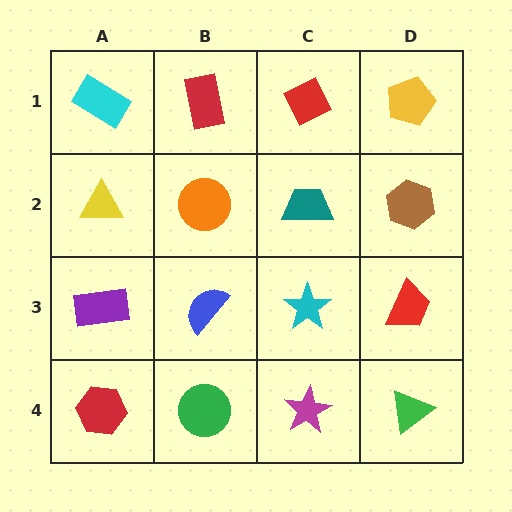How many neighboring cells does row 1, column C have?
3.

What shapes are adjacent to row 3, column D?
A brown hexagon (row 2, column D), a green triangle (row 4, column D), a cyan star (row 3, column C).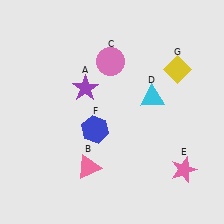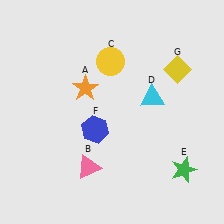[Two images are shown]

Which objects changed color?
A changed from purple to orange. C changed from pink to yellow. E changed from pink to green.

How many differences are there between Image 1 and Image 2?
There are 3 differences between the two images.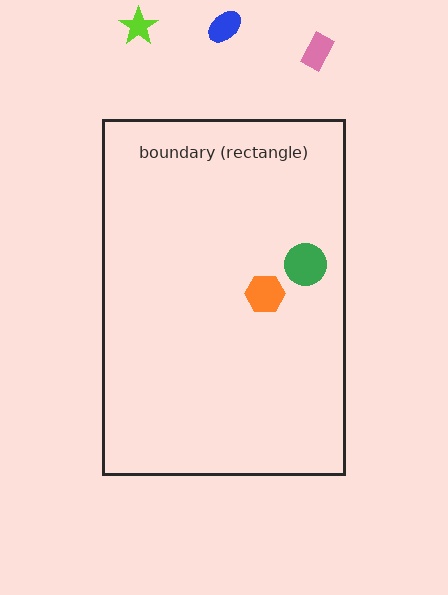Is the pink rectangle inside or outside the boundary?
Outside.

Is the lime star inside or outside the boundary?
Outside.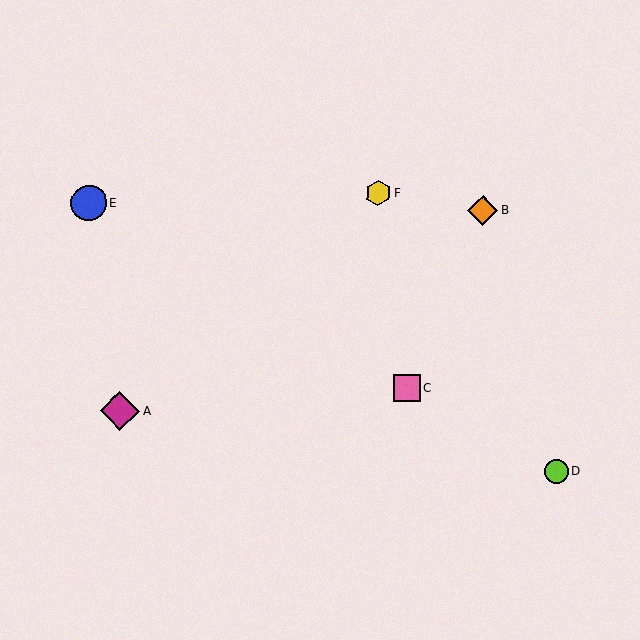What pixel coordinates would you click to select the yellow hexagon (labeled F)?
Click at (378, 193) to select the yellow hexagon F.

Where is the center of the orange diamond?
The center of the orange diamond is at (483, 210).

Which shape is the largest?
The magenta diamond (labeled A) is the largest.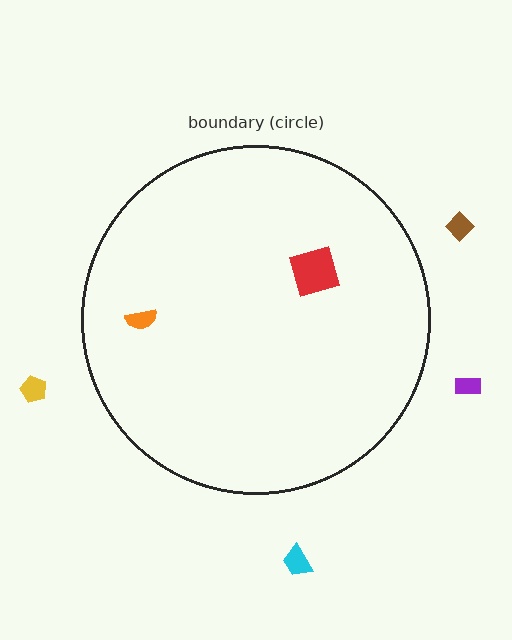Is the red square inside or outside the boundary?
Inside.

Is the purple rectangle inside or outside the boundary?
Outside.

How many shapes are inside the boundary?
2 inside, 4 outside.